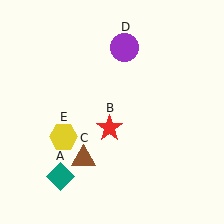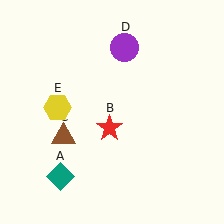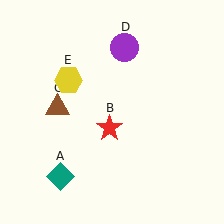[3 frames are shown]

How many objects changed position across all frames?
2 objects changed position: brown triangle (object C), yellow hexagon (object E).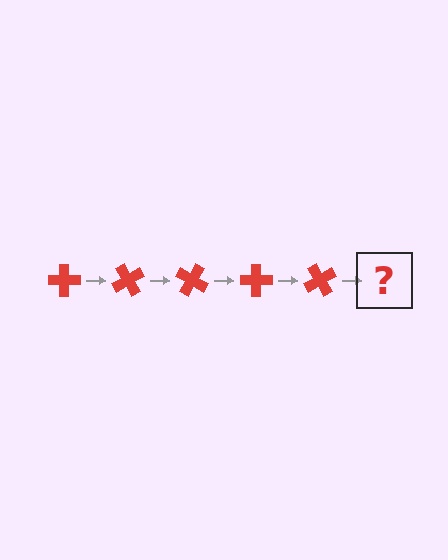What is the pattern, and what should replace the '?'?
The pattern is that the cross rotates 60 degrees each step. The '?' should be a red cross rotated 300 degrees.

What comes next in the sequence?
The next element should be a red cross rotated 300 degrees.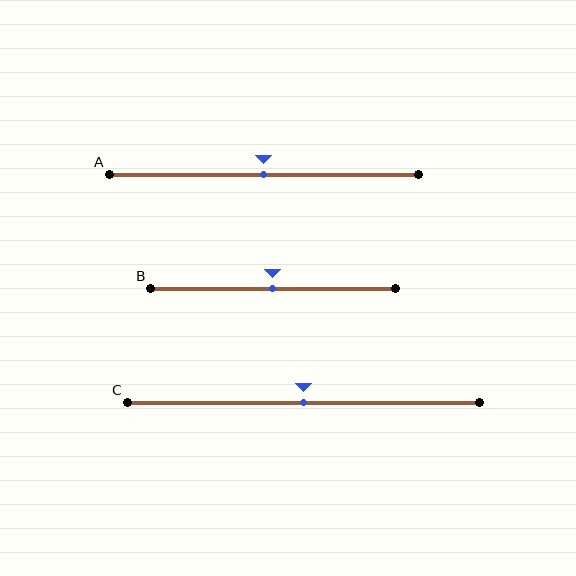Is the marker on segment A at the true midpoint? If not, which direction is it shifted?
Yes, the marker on segment A is at the true midpoint.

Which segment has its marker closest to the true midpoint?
Segment A has its marker closest to the true midpoint.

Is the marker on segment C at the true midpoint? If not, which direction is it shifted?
Yes, the marker on segment C is at the true midpoint.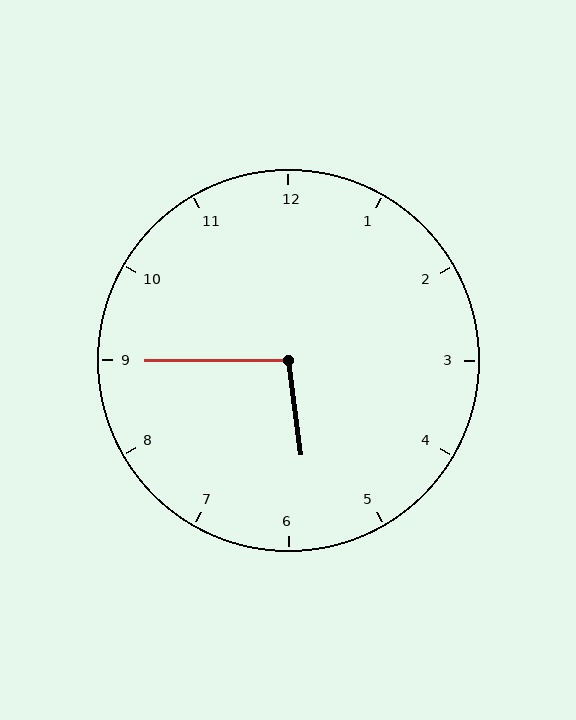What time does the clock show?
5:45.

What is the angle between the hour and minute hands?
Approximately 98 degrees.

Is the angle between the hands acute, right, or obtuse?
It is obtuse.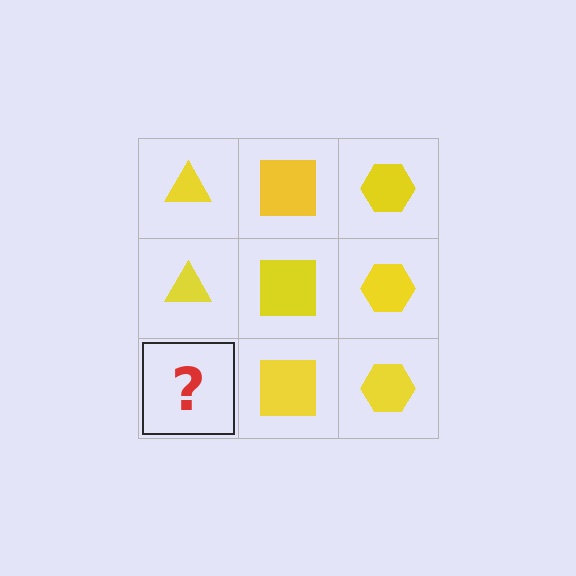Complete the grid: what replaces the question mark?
The question mark should be replaced with a yellow triangle.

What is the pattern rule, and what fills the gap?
The rule is that each column has a consistent shape. The gap should be filled with a yellow triangle.